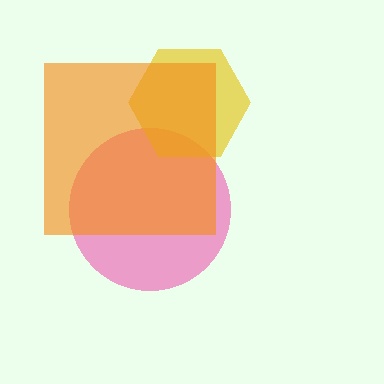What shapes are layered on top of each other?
The layered shapes are: a pink circle, a yellow hexagon, an orange square.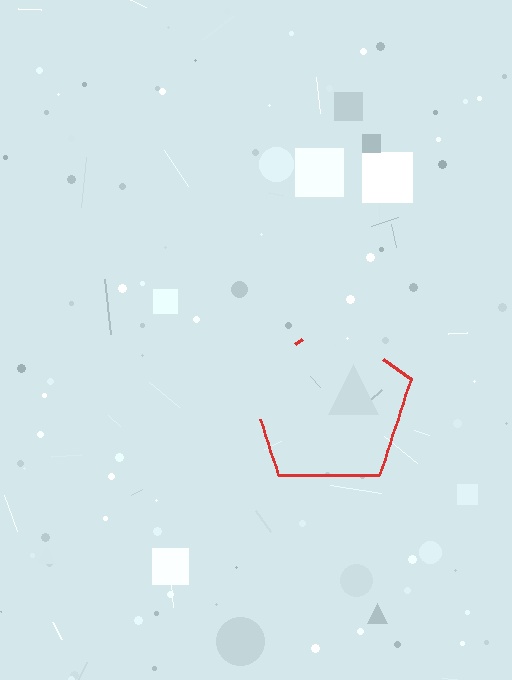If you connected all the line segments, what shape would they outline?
They would outline a pentagon.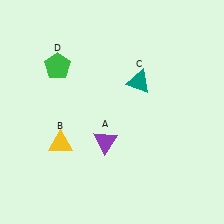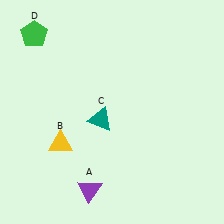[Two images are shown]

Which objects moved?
The objects that moved are: the purple triangle (A), the teal triangle (C), the green pentagon (D).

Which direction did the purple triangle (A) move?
The purple triangle (A) moved down.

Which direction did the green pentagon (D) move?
The green pentagon (D) moved up.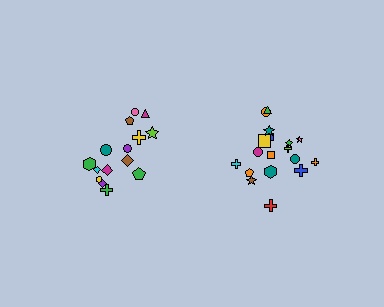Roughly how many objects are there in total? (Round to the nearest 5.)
Roughly 35 objects in total.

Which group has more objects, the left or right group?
The right group.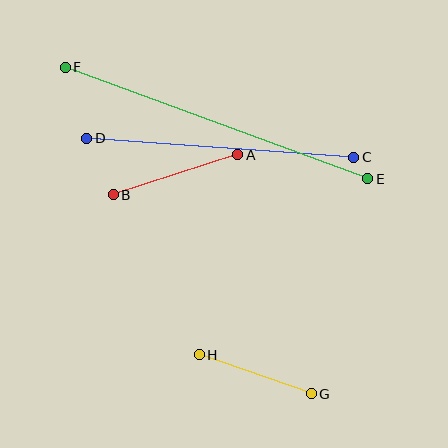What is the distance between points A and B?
The distance is approximately 131 pixels.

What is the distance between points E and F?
The distance is approximately 322 pixels.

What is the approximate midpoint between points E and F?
The midpoint is at approximately (217, 123) pixels.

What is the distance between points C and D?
The distance is approximately 268 pixels.